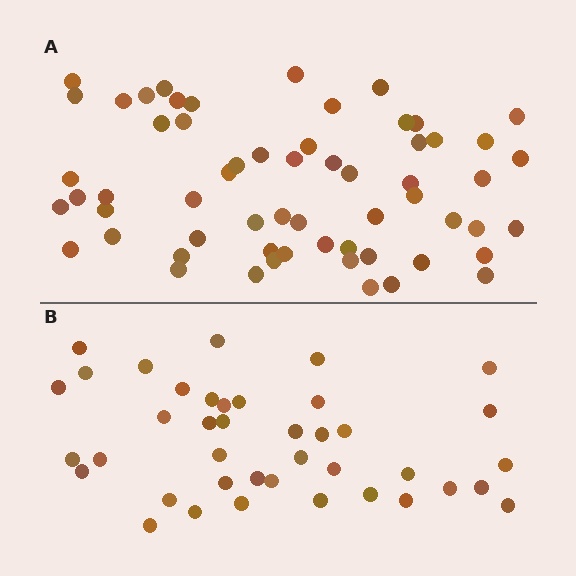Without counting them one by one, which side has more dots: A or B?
Region A (the top region) has more dots.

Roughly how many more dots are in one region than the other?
Region A has approximately 20 more dots than region B.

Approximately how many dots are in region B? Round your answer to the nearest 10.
About 40 dots.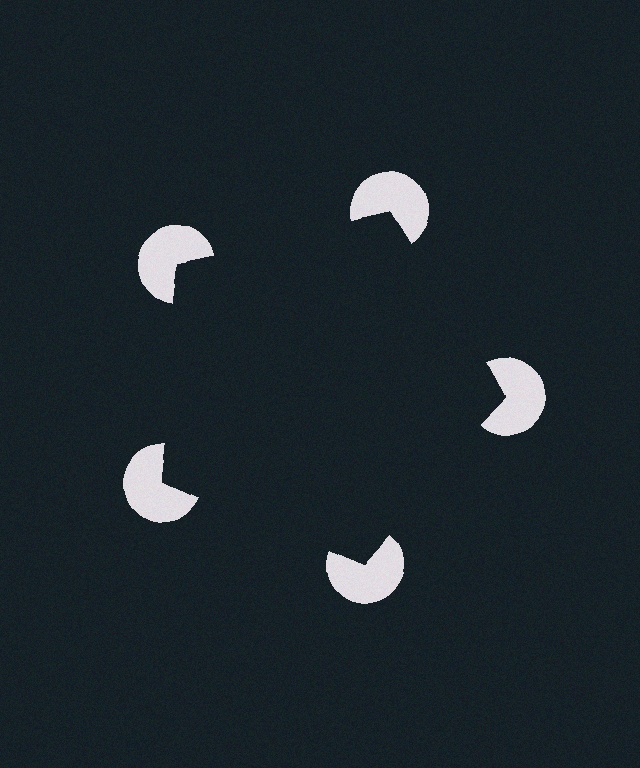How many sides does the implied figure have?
5 sides.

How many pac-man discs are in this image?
There are 5 — one at each vertex of the illusory pentagon.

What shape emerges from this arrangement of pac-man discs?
An illusory pentagon — its edges are inferred from the aligned wedge cuts in the pac-man discs, not physically drawn.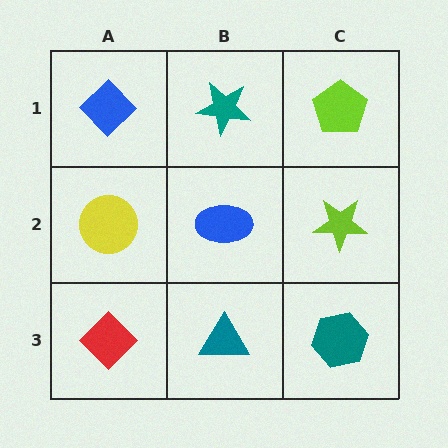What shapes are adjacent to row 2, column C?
A lime pentagon (row 1, column C), a teal hexagon (row 3, column C), a blue ellipse (row 2, column B).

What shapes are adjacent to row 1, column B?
A blue ellipse (row 2, column B), a blue diamond (row 1, column A), a lime pentagon (row 1, column C).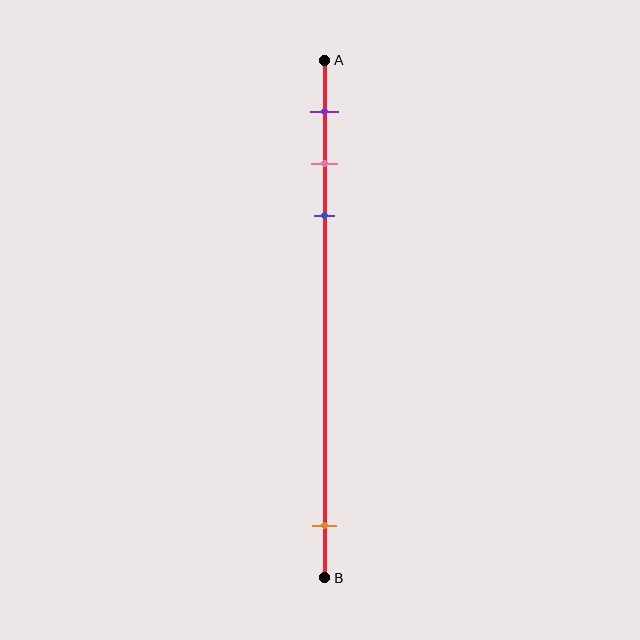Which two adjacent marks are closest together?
The pink and blue marks are the closest adjacent pair.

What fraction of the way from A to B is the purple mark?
The purple mark is approximately 10% (0.1) of the way from A to B.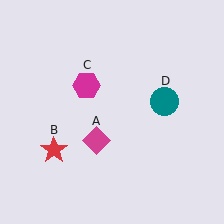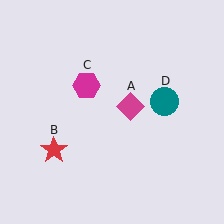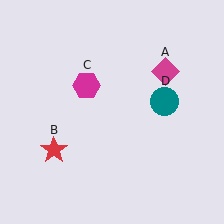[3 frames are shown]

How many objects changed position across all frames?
1 object changed position: magenta diamond (object A).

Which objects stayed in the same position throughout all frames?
Red star (object B) and magenta hexagon (object C) and teal circle (object D) remained stationary.